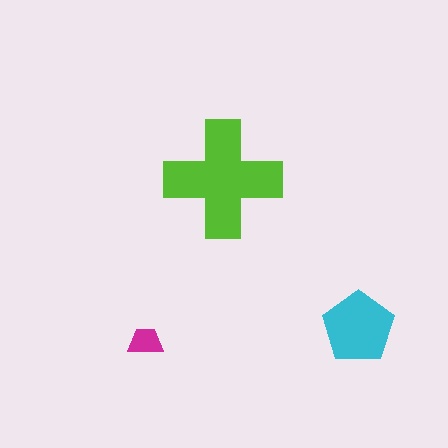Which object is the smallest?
The magenta trapezoid.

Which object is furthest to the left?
The magenta trapezoid is leftmost.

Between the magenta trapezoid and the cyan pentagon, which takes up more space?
The cyan pentagon.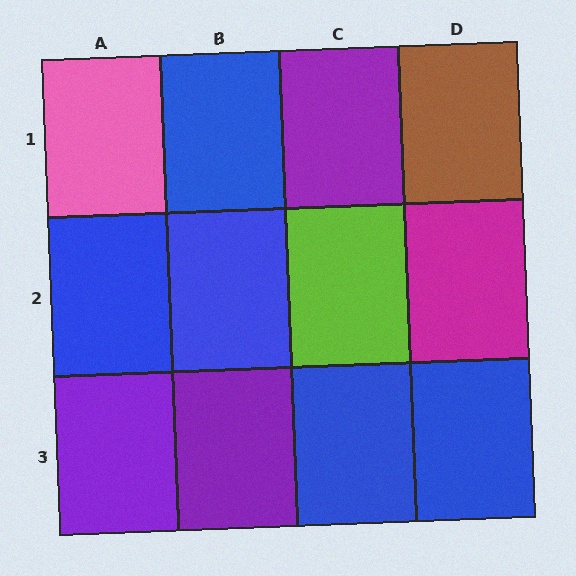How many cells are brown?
1 cell is brown.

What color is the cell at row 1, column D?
Brown.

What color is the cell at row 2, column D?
Magenta.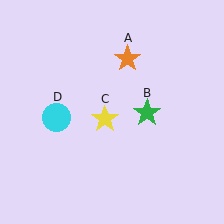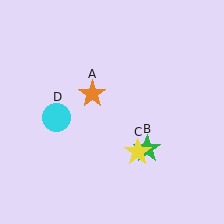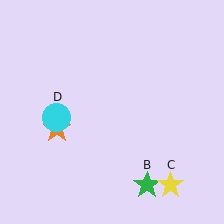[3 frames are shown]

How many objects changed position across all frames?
3 objects changed position: orange star (object A), green star (object B), yellow star (object C).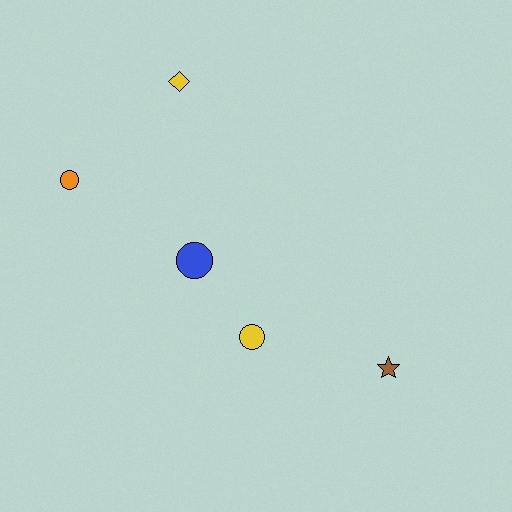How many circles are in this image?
There are 3 circles.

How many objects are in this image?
There are 5 objects.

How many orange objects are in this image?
There is 1 orange object.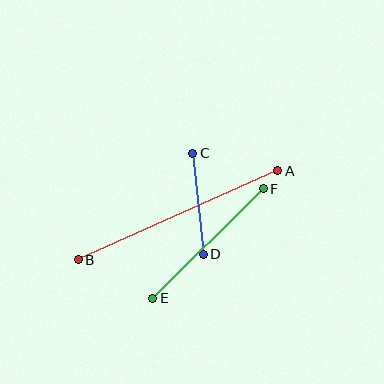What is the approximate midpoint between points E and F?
The midpoint is at approximately (208, 243) pixels.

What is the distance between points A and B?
The distance is approximately 218 pixels.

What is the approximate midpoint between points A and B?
The midpoint is at approximately (178, 215) pixels.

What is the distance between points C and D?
The distance is approximately 102 pixels.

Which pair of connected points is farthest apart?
Points A and B are farthest apart.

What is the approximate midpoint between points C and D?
The midpoint is at approximately (198, 204) pixels.